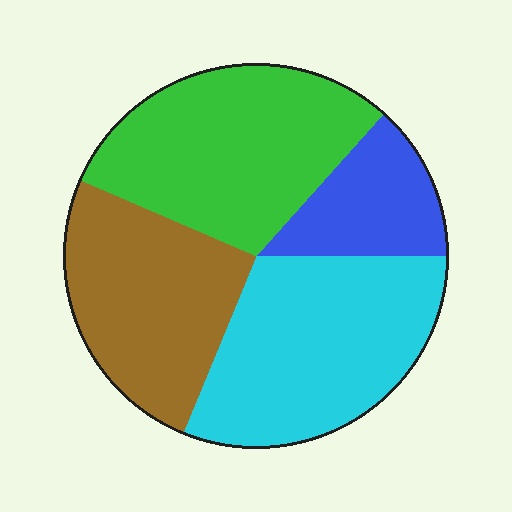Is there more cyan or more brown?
Cyan.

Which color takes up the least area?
Blue, at roughly 15%.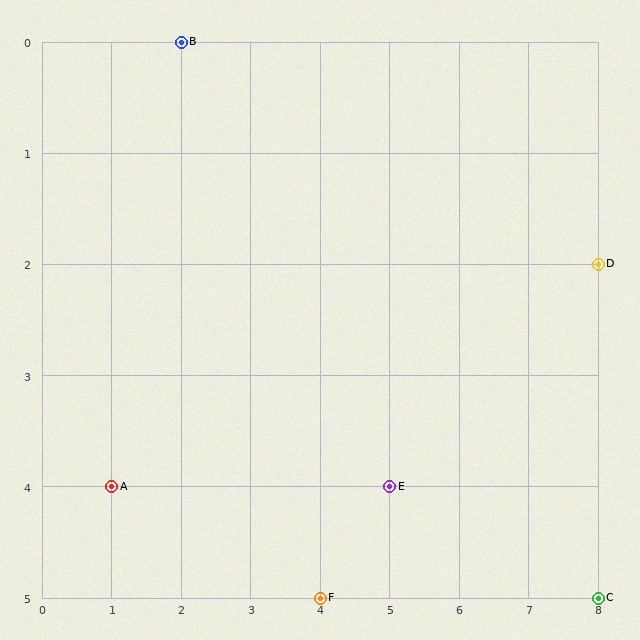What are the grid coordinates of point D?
Point D is at grid coordinates (8, 2).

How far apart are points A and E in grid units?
Points A and E are 4 columns apart.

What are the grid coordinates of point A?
Point A is at grid coordinates (1, 4).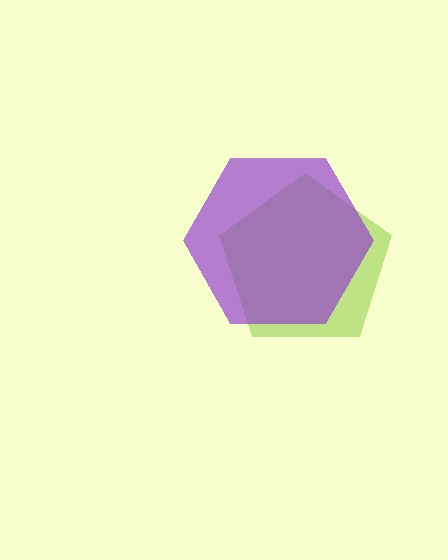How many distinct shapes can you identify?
There are 2 distinct shapes: a lime pentagon, a purple hexagon.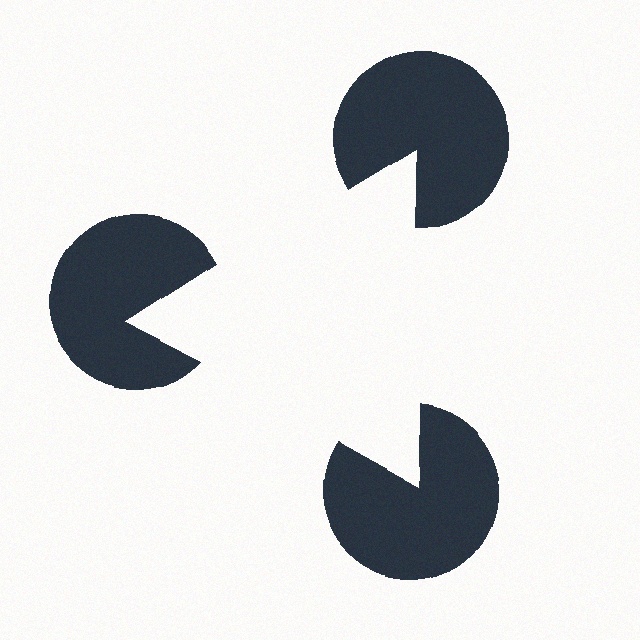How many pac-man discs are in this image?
There are 3 — one at each vertex of the illusory triangle.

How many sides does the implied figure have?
3 sides.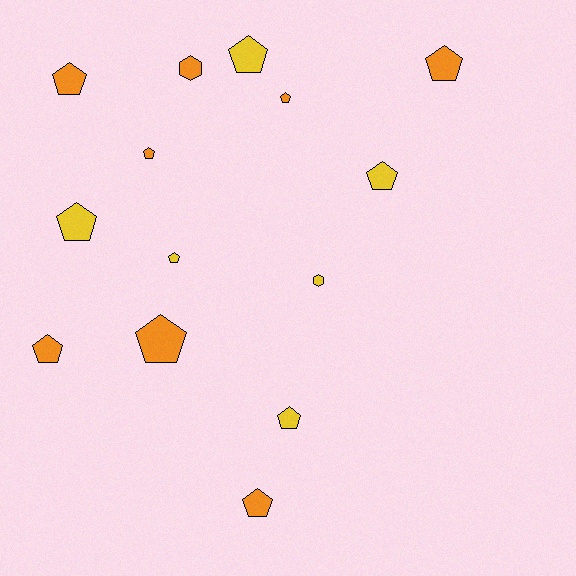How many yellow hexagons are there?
There is 1 yellow hexagon.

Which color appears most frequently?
Orange, with 8 objects.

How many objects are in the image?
There are 14 objects.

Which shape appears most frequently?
Pentagon, with 12 objects.